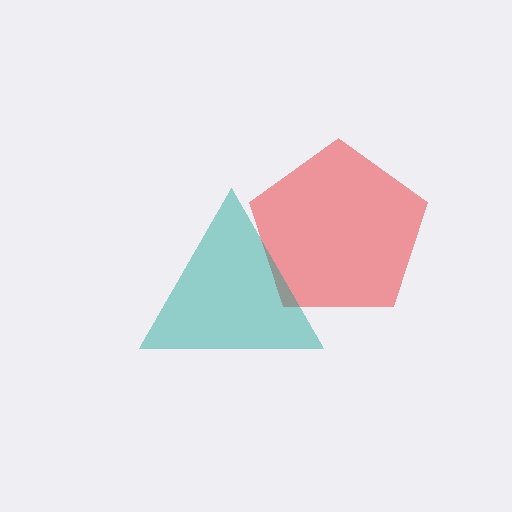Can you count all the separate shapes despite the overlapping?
Yes, there are 2 separate shapes.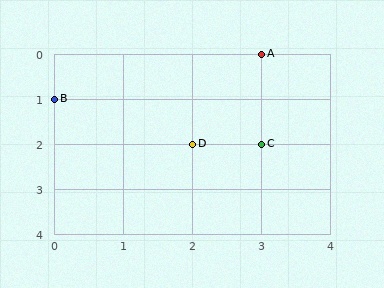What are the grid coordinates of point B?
Point B is at grid coordinates (0, 1).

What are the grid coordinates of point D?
Point D is at grid coordinates (2, 2).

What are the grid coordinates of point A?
Point A is at grid coordinates (3, 0).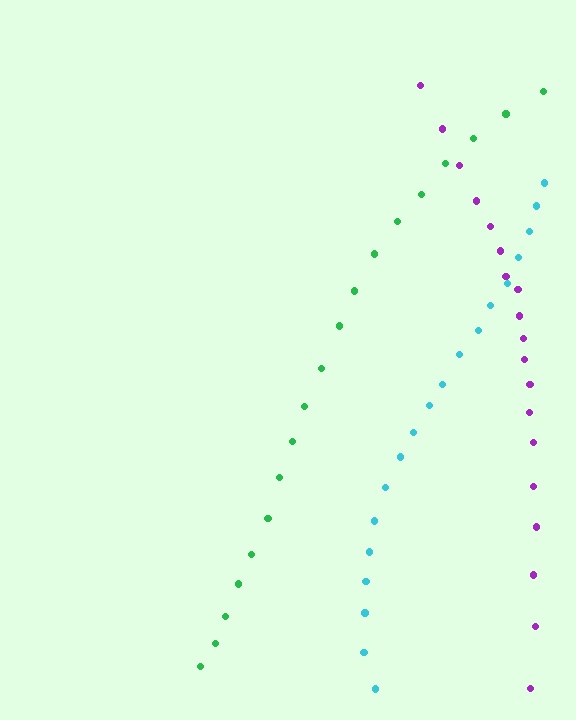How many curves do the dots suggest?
There are 3 distinct paths.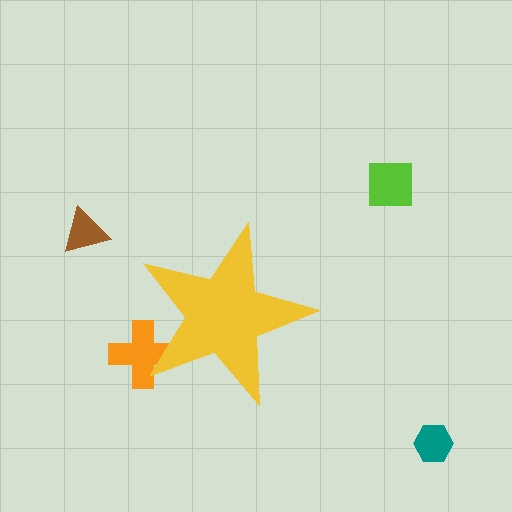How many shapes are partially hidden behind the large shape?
1 shape is partially hidden.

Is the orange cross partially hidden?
Yes, the orange cross is partially hidden behind the yellow star.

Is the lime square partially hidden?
No, the lime square is fully visible.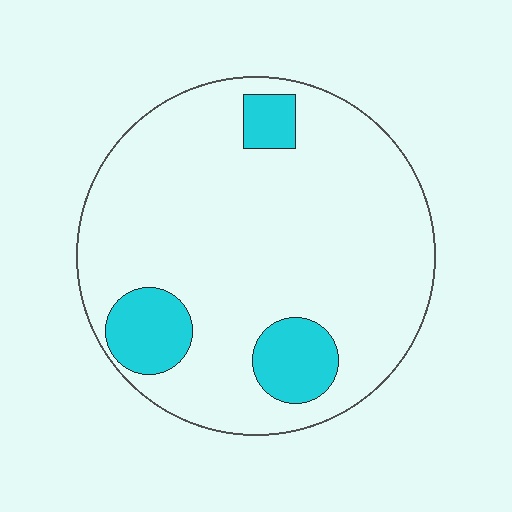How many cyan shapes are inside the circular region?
3.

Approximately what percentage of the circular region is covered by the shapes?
Approximately 15%.